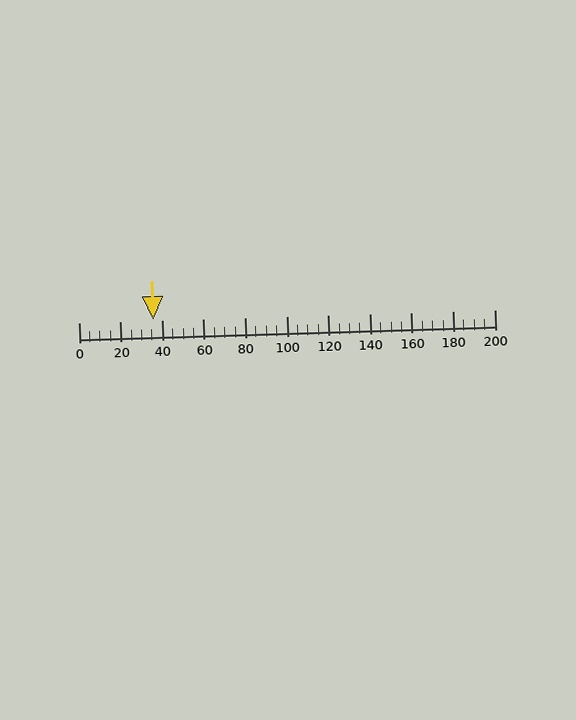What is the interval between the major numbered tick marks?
The major tick marks are spaced 20 units apart.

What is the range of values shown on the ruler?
The ruler shows values from 0 to 200.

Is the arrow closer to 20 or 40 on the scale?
The arrow is closer to 40.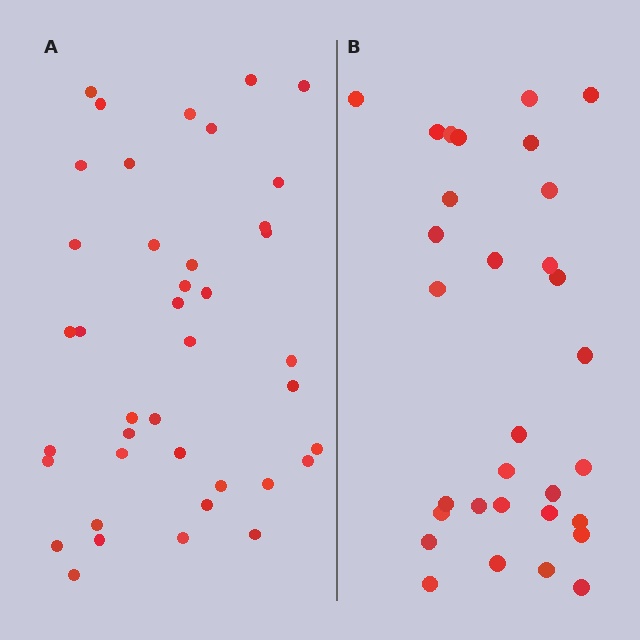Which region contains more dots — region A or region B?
Region A (the left region) has more dots.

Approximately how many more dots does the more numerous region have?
Region A has roughly 8 or so more dots than region B.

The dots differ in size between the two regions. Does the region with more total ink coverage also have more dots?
No. Region B has more total ink coverage because its dots are larger, but region A actually contains more individual dots. Total area can be misleading — the number of items is what matters here.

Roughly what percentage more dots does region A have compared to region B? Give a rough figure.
About 30% more.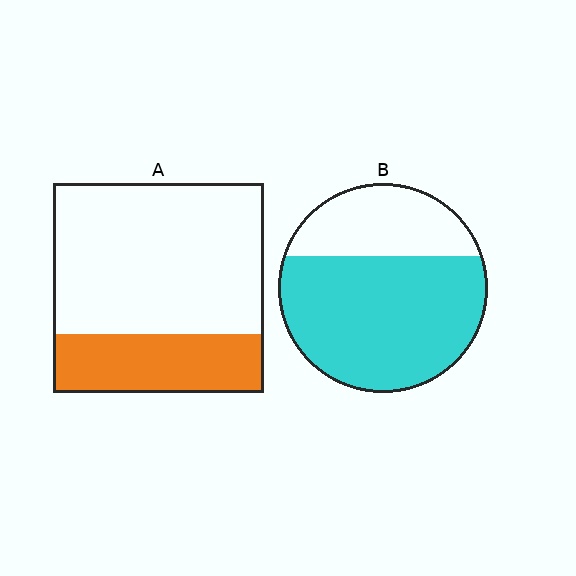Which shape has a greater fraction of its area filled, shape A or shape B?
Shape B.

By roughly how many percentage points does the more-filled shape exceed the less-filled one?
By roughly 40 percentage points (B over A).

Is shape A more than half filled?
No.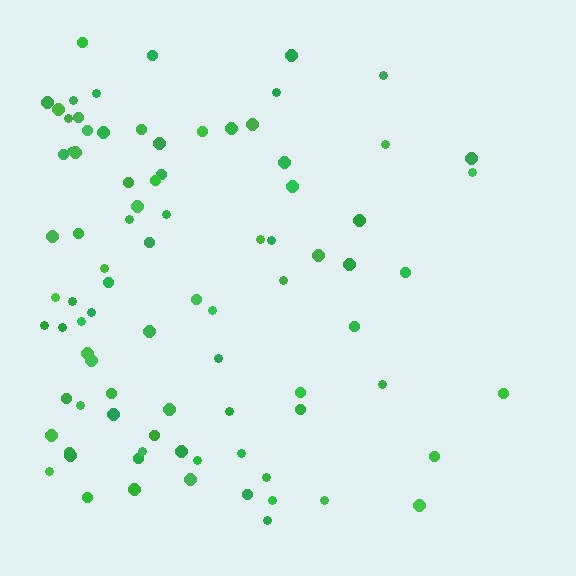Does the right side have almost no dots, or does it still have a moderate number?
Still a moderate number, just noticeably fewer than the left.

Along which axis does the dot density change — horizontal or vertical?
Horizontal.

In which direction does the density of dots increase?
From right to left, with the left side densest.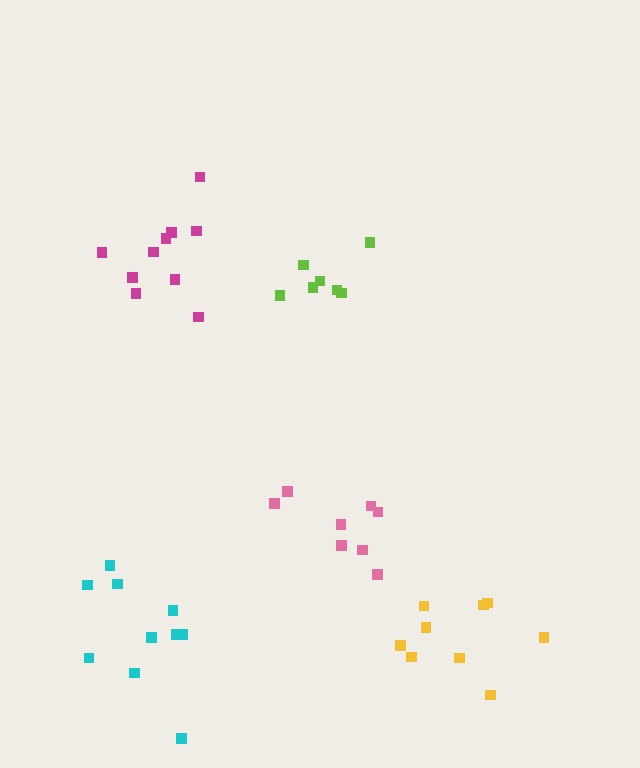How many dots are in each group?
Group 1: 10 dots, Group 2: 10 dots, Group 3: 8 dots, Group 4: 7 dots, Group 5: 9 dots (44 total).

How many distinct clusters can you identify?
There are 5 distinct clusters.